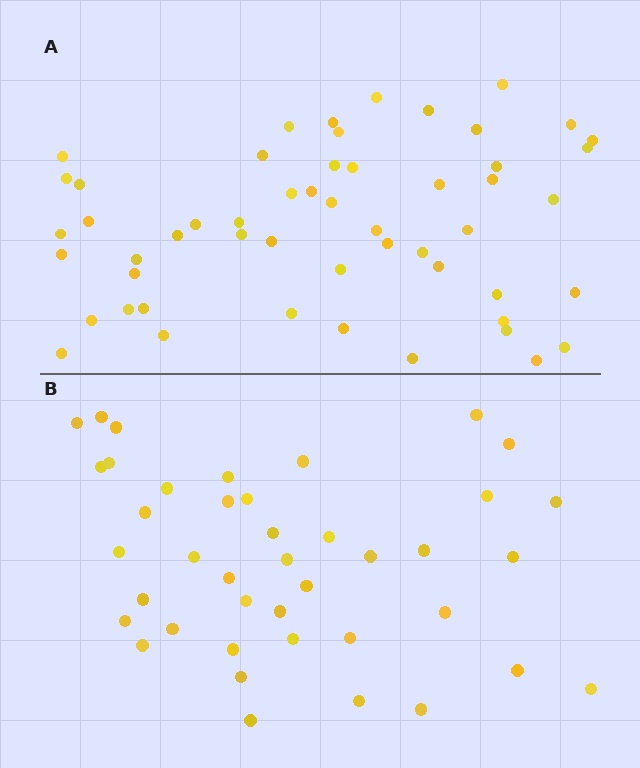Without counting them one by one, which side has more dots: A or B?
Region A (the top region) has more dots.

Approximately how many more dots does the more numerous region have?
Region A has roughly 12 or so more dots than region B.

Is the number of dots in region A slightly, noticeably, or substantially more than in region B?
Region A has noticeably more, but not dramatically so. The ratio is roughly 1.3 to 1.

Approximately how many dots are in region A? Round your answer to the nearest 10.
About 50 dots. (The exact count is 53, which rounds to 50.)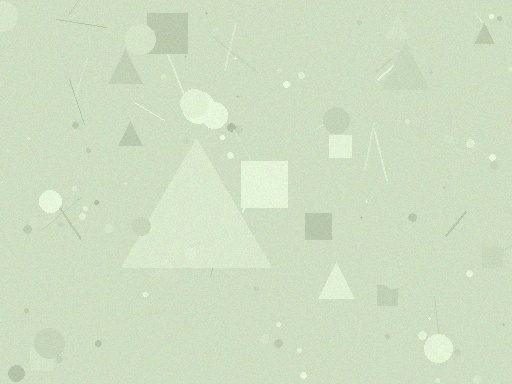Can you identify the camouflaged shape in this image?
The camouflaged shape is a triangle.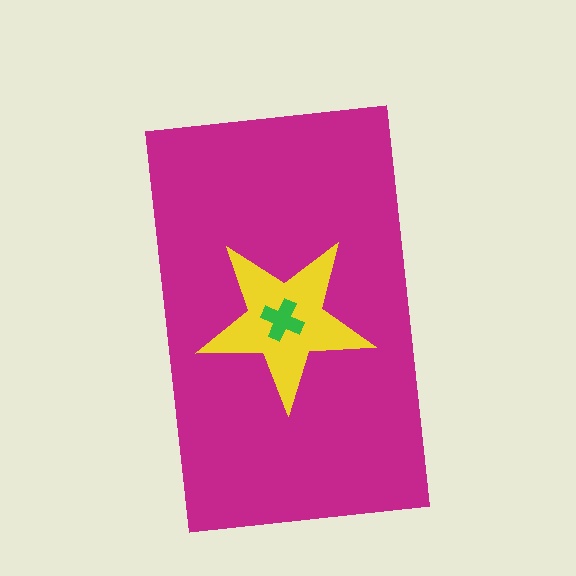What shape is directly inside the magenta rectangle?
The yellow star.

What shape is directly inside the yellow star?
The green cross.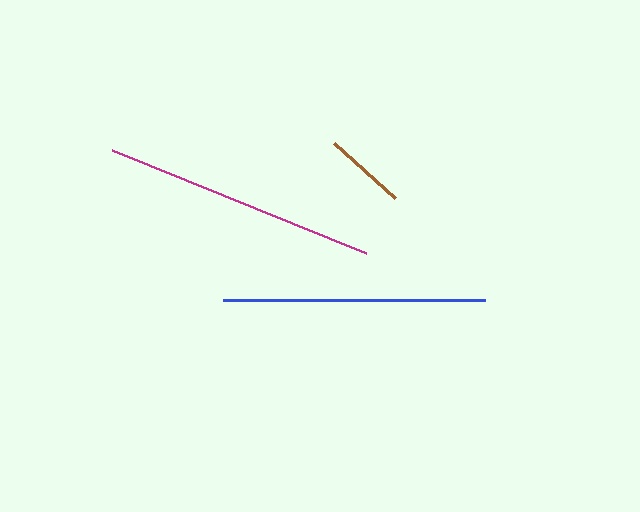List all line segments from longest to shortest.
From longest to shortest: magenta, blue, brown.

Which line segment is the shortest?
The brown line is the shortest at approximately 83 pixels.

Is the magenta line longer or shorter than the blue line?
The magenta line is longer than the blue line.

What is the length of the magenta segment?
The magenta segment is approximately 274 pixels long.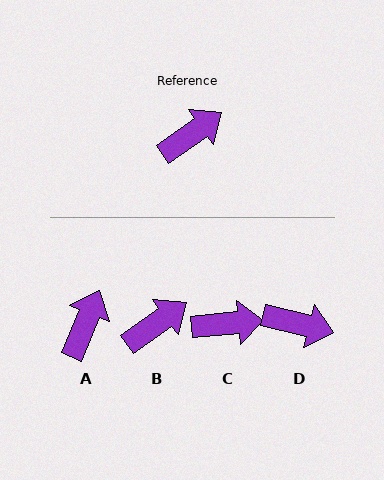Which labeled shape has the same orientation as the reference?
B.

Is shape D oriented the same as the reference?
No, it is off by about 49 degrees.